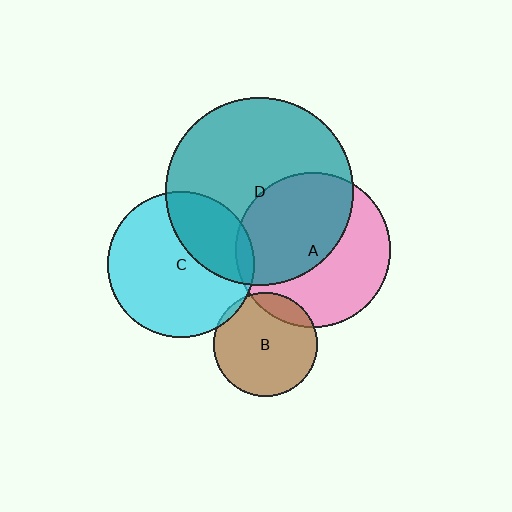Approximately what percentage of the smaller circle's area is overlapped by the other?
Approximately 50%.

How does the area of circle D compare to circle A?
Approximately 1.5 times.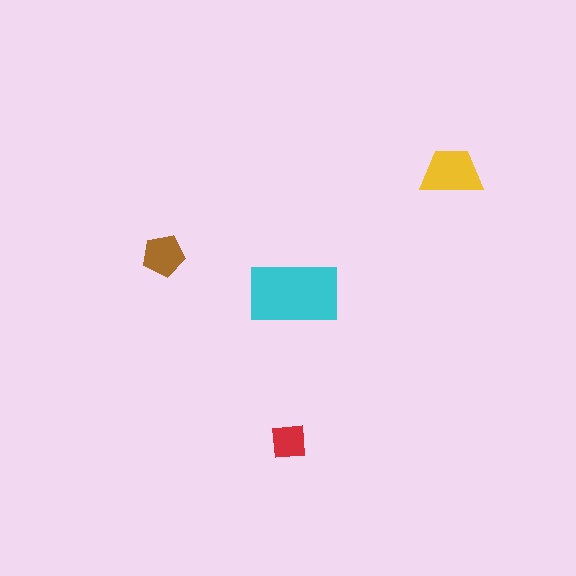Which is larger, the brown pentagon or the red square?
The brown pentagon.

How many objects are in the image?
There are 4 objects in the image.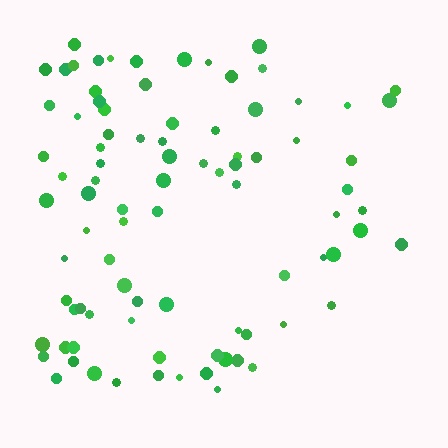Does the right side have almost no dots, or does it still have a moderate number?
Still a moderate number, just noticeably fewer than the left.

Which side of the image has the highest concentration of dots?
The left.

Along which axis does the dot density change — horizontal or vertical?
Horizontal.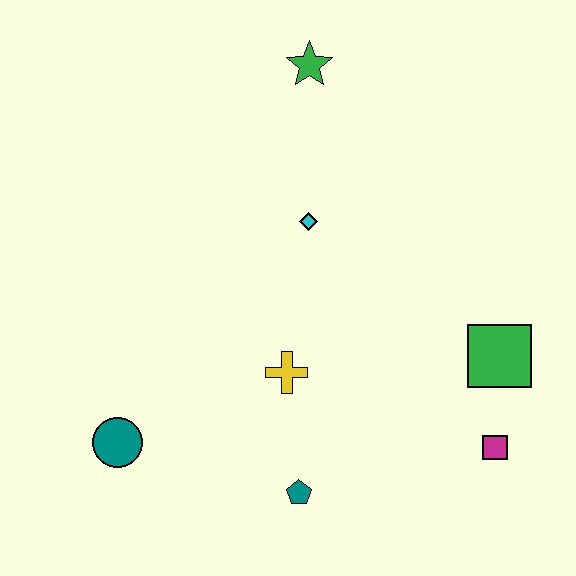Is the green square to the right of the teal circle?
Yes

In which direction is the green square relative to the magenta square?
The green square is above the magenta square.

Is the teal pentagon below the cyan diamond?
Yes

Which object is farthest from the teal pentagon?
The green star is farthest from the teal pentagon.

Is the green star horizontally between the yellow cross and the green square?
Yes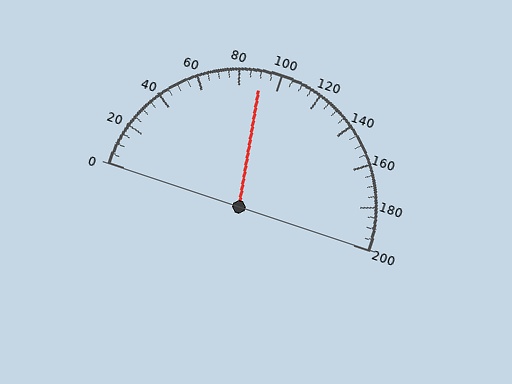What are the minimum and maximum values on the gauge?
The gauge ranges from 0 to 200.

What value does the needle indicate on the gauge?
The needle indicates approximately 90.